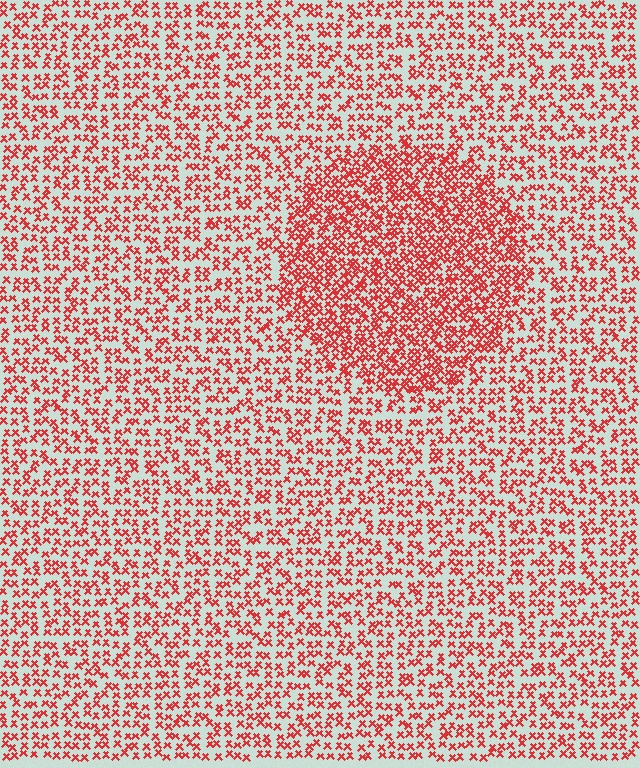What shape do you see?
I see a circle.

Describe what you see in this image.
The image contains small red elements arranged at two different densities. A circle-shaped region is visible where the elements are more densely packed than the surrounding area.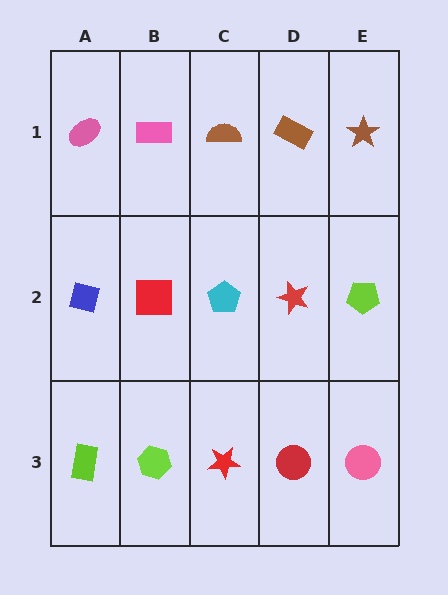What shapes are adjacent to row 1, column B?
A red square (row 2, column B), a pink ellipse (row 1, column A), a brown semicircle (row 1, column C).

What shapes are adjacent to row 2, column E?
A brown star (row 1, column E), a pink circle (row 3, column E), a red star (row 2, column D).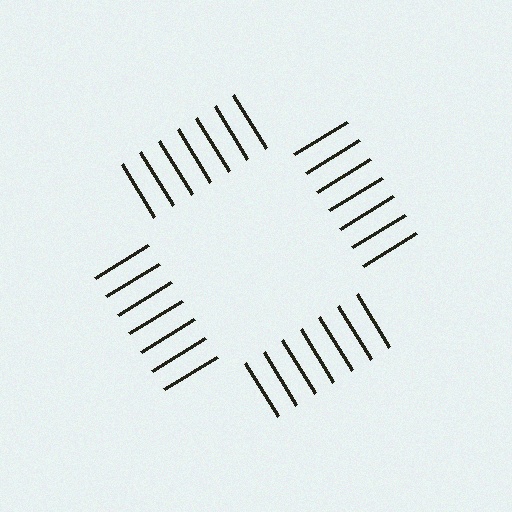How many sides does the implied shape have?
4 sides — the line-ends trace a square.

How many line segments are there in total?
28 — 7 along each of the 4 edges.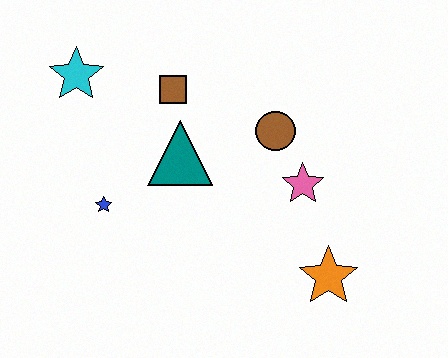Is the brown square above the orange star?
Yes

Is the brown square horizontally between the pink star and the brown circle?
No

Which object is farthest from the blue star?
The orange star is farthest from the blue star.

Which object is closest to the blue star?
The teal triangle is closest to the blue star.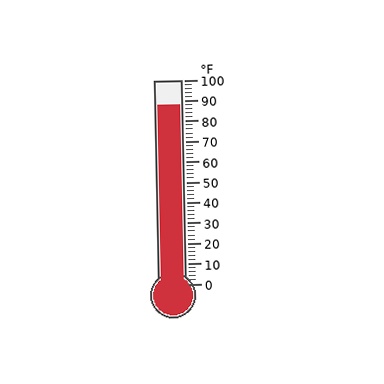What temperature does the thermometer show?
The thermometer shows approximately 88°F.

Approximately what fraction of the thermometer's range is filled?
The thermometer is filled to approximately 90% of its range.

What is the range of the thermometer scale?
The thermometer scale ranges from 0°F to 100°F.